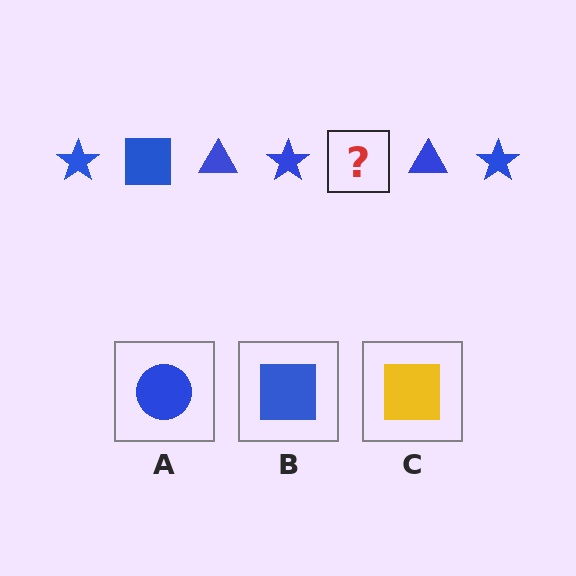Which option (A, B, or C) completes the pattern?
B.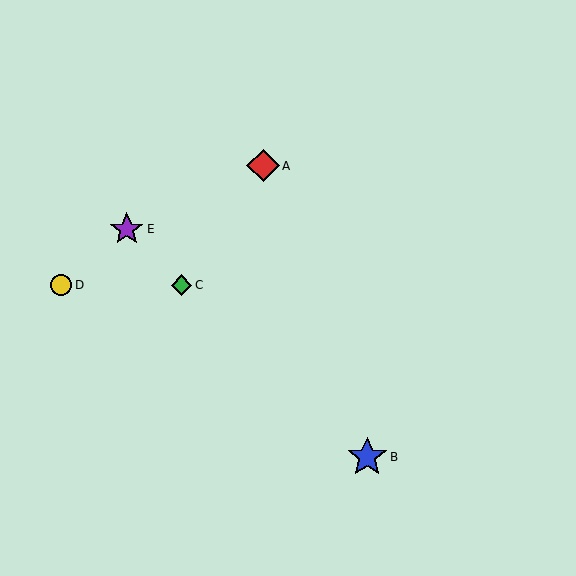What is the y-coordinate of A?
Object A is at y≈166.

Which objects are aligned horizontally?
Objects C, D are aligned horizontally.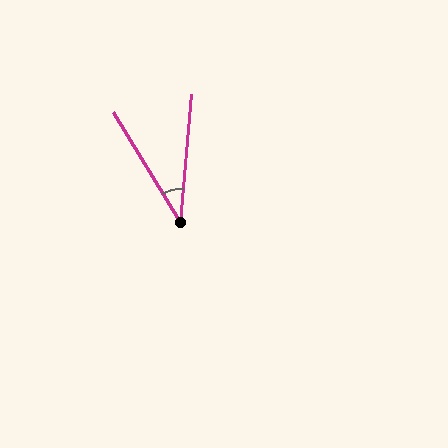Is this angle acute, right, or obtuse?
It is acute.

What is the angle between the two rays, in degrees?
Approximately 36 degrees.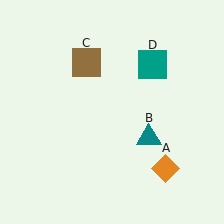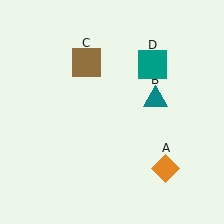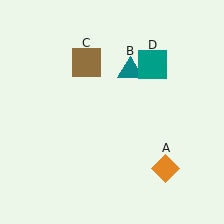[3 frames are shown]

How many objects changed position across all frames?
1 object changed position: teal triangle (object B).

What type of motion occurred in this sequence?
The teal triangle (object B) rotated counterclockwise around the center of the scene.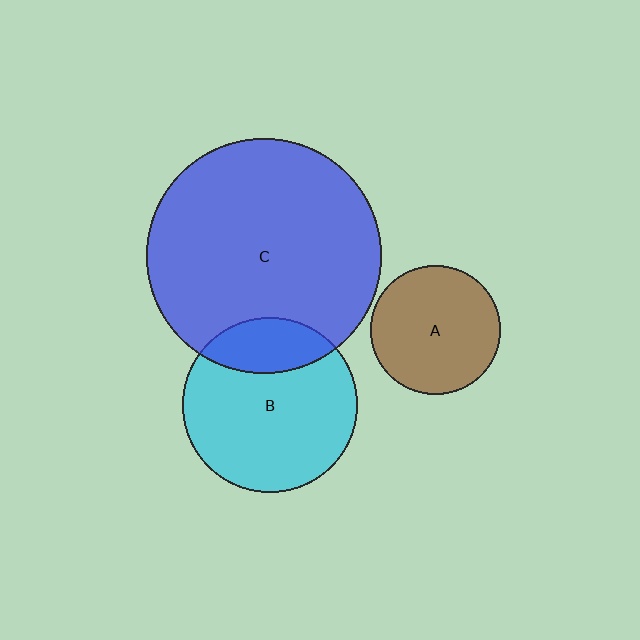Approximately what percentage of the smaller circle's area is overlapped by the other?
Approximately 20%.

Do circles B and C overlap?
Yes.